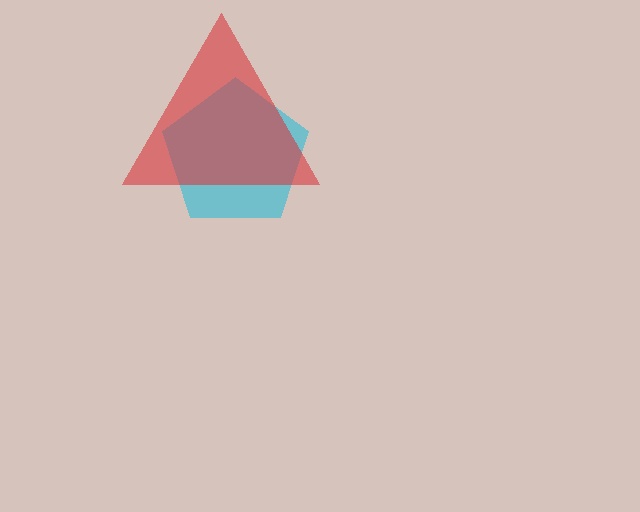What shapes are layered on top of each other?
The layered shapes are: a cyan pentagon, a red triangle.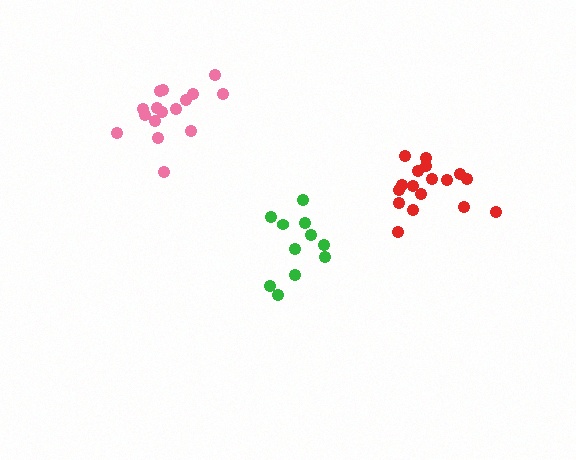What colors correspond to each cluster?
The clusters are colored: green, red, pink.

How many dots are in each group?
Group 1: 11 dots, Group 2: 17 dots, Group 3: 16 dots (44 total).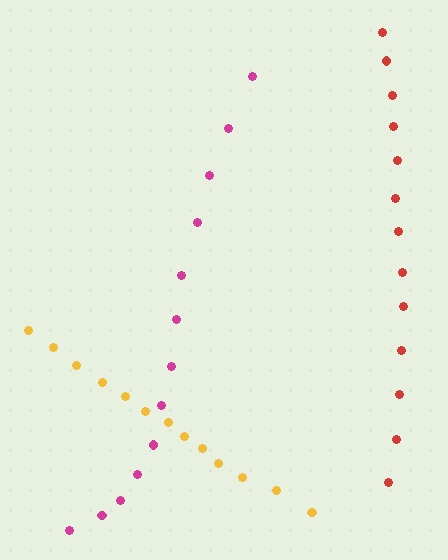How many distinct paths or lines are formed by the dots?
There are 3 distinct paths.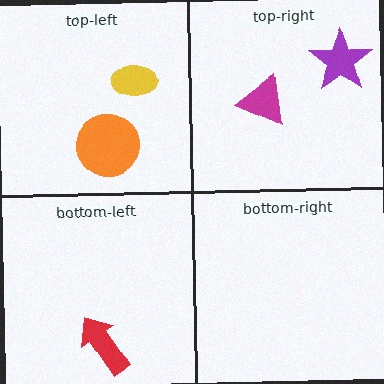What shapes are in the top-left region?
The orange circle, the yellow ellipse.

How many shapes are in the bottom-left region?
1.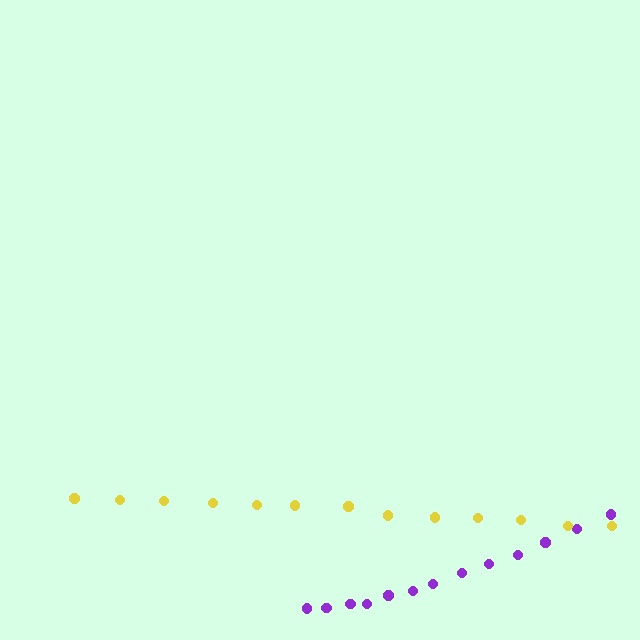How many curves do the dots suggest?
There are 2 distinct paths.